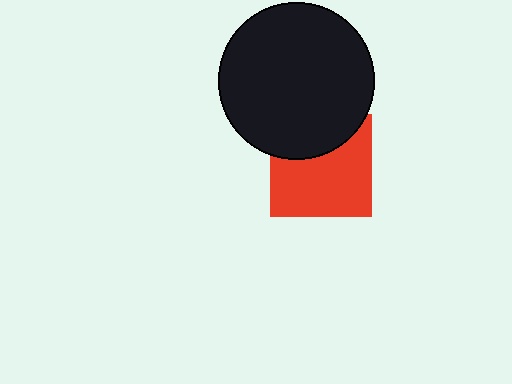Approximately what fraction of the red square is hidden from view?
Roughly 34% of the red square is hidden behind the black circle.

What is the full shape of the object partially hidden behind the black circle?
The partially hidden object is a red square.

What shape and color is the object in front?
The object in front is a black circle.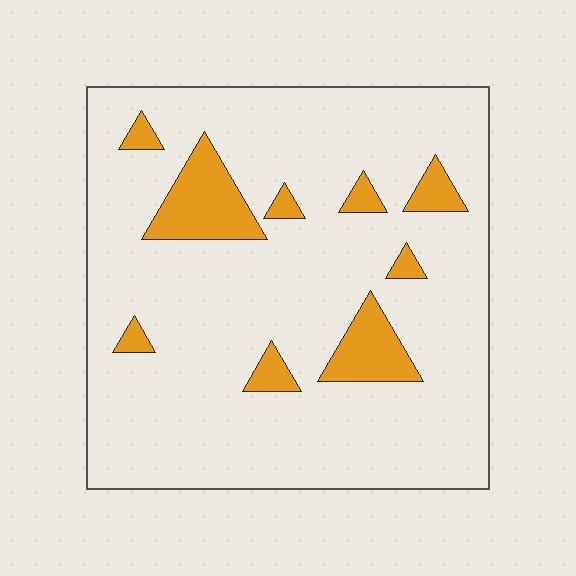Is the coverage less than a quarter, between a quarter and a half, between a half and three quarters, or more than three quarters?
Less than a quarter.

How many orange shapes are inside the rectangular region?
9.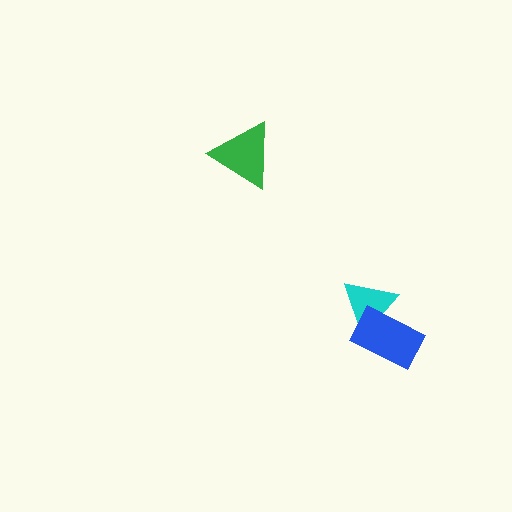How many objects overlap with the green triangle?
0 objects overlap with the green triangle.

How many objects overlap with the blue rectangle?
1 object overlaps with the blue rectangle.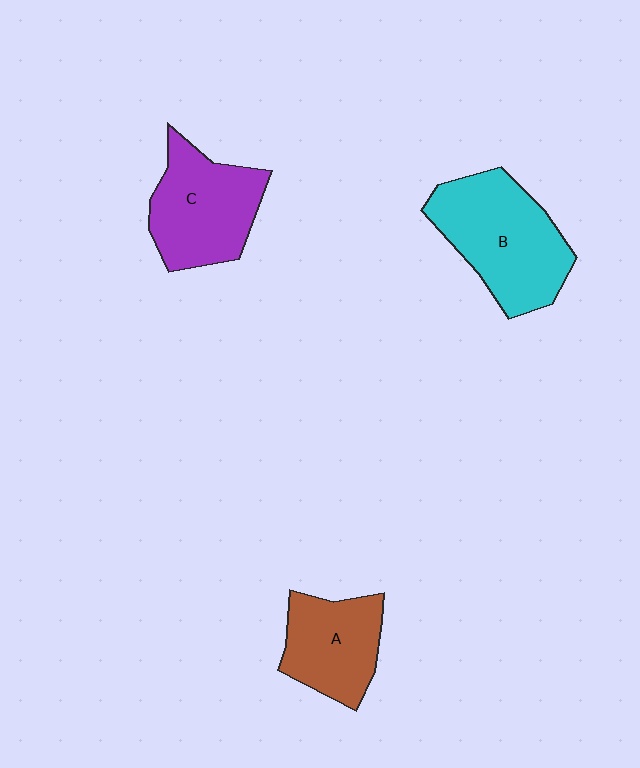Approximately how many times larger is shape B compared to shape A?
Approximately 1.5 times.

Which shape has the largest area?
Shape B (cyan).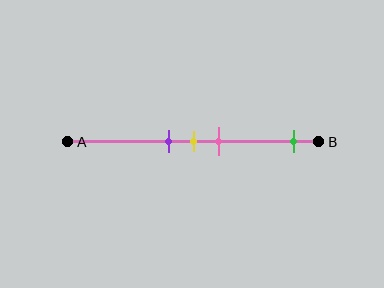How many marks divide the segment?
There are 4 marks dividing the segment.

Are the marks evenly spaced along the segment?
No, the marks are not evenly spaced.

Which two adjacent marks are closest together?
The purple and yellow marks are the closest adjacent pair.